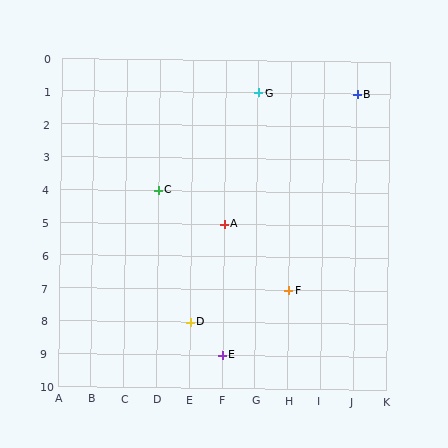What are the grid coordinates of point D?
Point D is at grid coordinates (E, 8).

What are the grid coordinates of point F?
Point F is at grid coordinates (H, 7).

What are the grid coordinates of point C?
Point C is at grid coordinates (D, 4).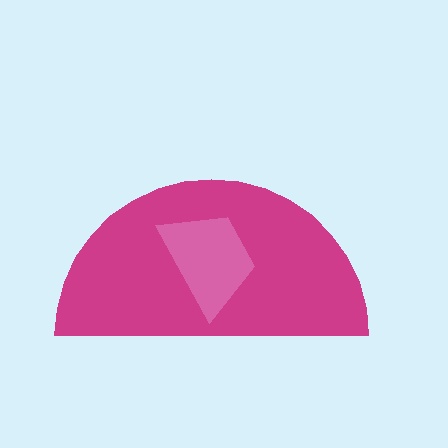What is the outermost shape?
The magenta semicircle.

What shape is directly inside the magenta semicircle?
The pink trapezoid.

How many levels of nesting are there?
2.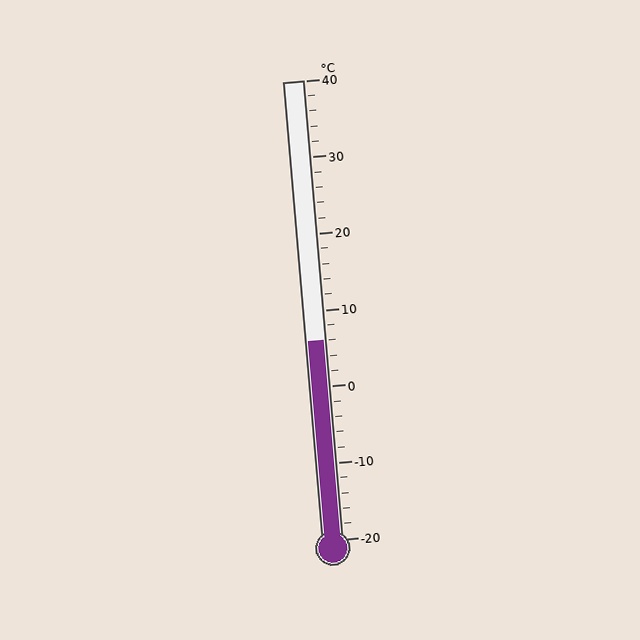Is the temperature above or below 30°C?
The temperature is below 30°C.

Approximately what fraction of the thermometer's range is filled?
The thermometer is filled to approximately 45% of its range.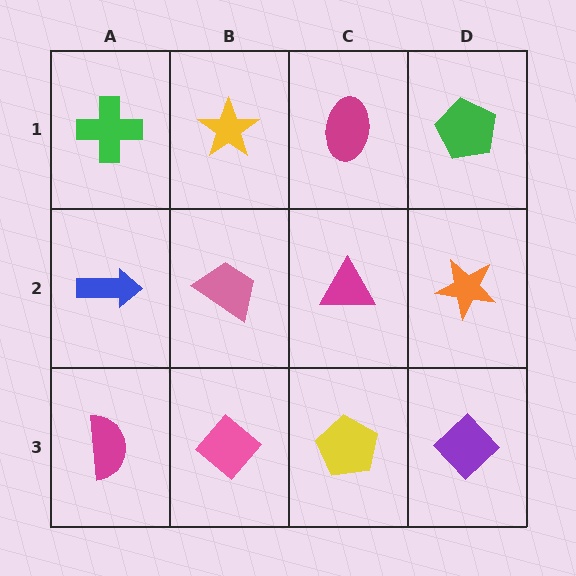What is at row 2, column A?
A blue arrow.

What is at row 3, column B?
A pink diamond.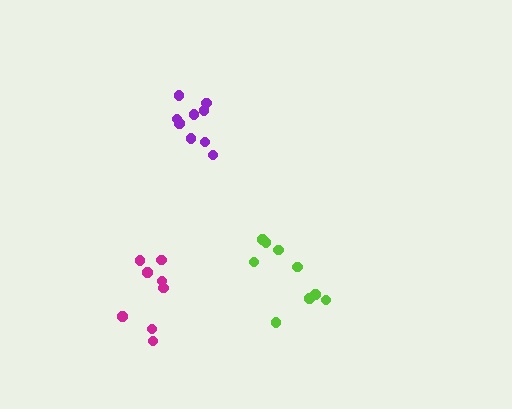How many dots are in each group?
Group 1: 8 dots, Group 2: 9 dots, Group 3: 9 dots (26 total).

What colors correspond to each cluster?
The clusters are colored: magenta, purple, lime.